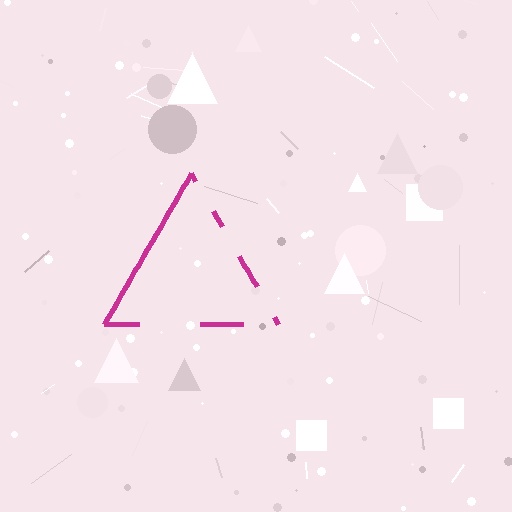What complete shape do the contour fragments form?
The contour fragments form a triangle.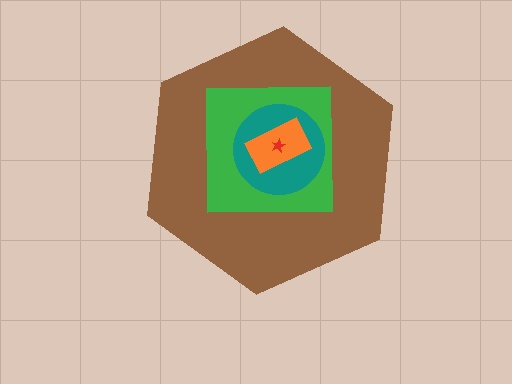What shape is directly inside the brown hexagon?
The green square.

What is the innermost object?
The red star.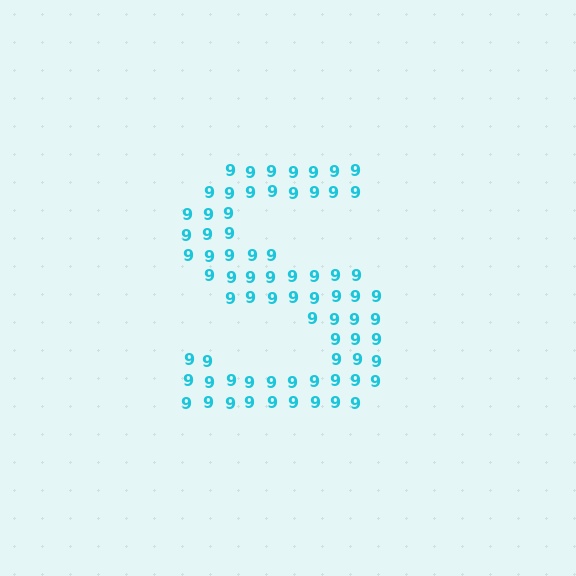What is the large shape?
The large shape is the letter S.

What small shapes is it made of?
It is made of small digit 9's.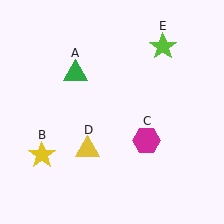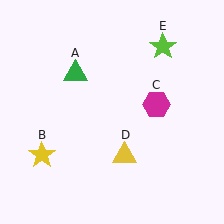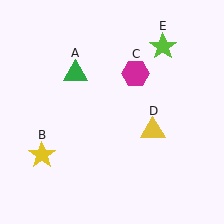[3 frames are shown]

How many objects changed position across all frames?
2 objects changed position: magenta hexagon (object C), yellow triangle (object D).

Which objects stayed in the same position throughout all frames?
Green triangle (object A) and yellow star (object B) and lime star (object E) remained stationary.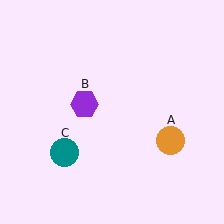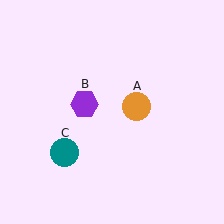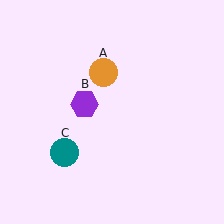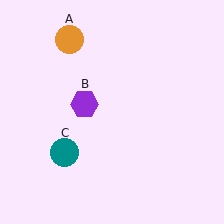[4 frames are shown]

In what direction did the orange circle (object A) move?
The orange circle (object A) moved up and to the left.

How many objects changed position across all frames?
1 object changed position: orange circle (object A).